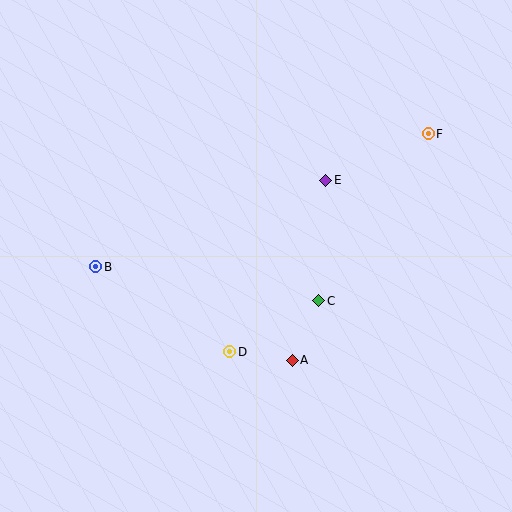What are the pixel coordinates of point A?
Point A is at (292, 360).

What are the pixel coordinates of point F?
Point F is at (428, 134).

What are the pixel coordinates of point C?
Point C is at (319, 301).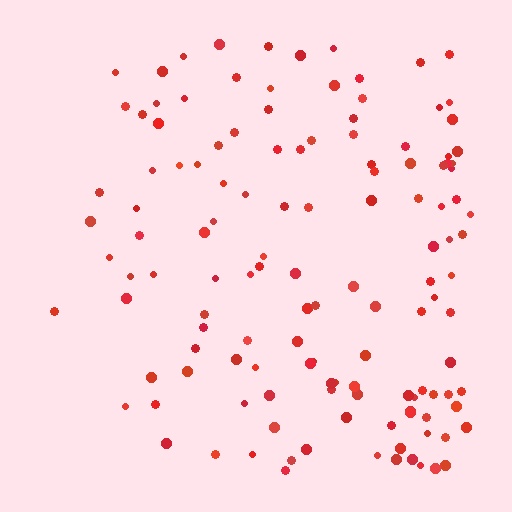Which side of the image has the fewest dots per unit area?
The left.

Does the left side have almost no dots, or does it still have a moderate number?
Still a moderate number, just noticeably fewer than the right.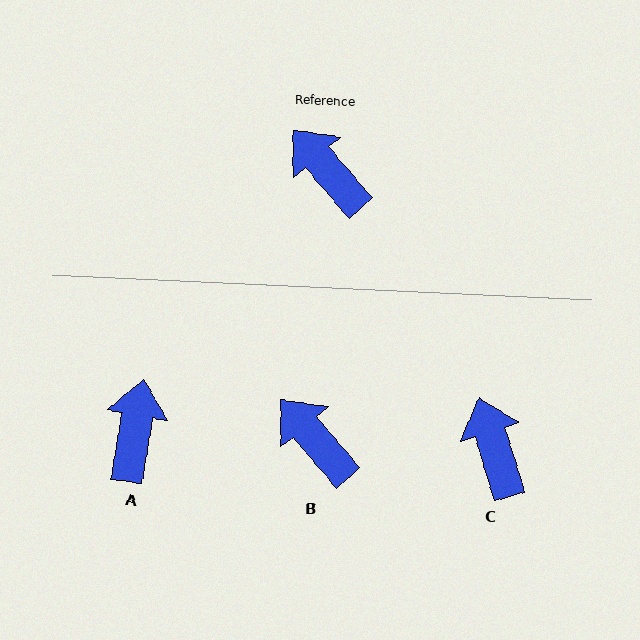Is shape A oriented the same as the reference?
No, it is off by about 50 degrees.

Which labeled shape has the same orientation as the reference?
B.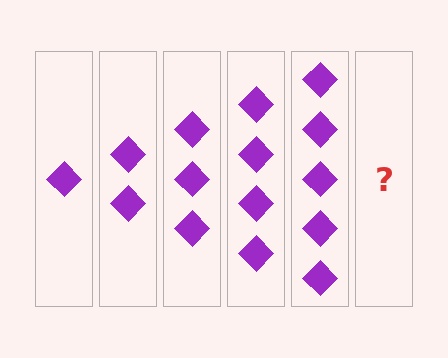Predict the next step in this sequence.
The next step is 6 diamonds.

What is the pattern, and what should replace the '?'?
The pattern is that each step adds one more diamond. The '?' should be 6 diamonds.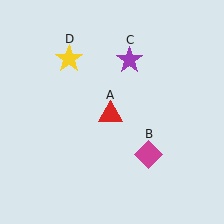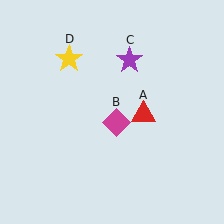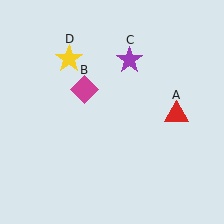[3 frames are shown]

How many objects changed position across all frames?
2 objects changed position: red triangle (object A), magenta diamond (object B).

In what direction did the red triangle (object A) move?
The red triangle (object A) moved right.